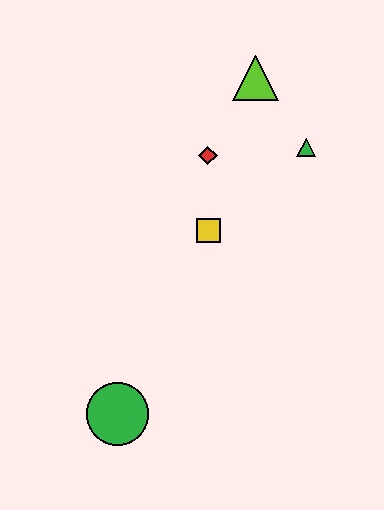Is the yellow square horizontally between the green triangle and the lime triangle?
No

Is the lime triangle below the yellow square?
No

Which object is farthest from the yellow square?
The green circle is farthest from the yellow square.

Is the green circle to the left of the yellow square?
Yes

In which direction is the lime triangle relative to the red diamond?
The lime triangle is above the red diamond.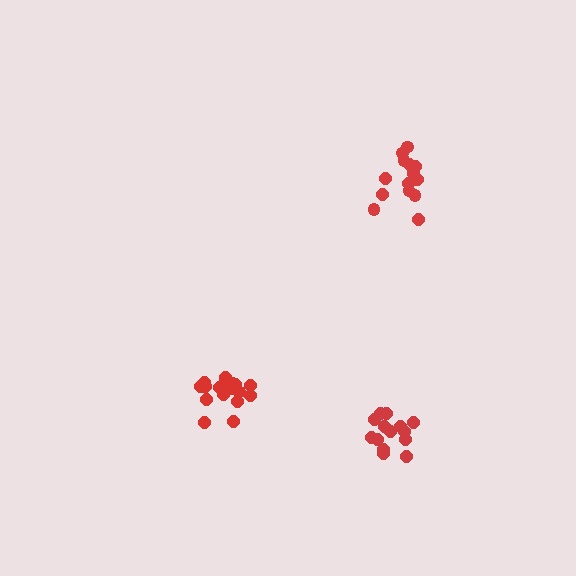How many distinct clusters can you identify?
There are 3 distinct clusters.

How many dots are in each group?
Group 1: 18 dots, Group 2: 14 dots, Group 3: 14 dots (46 total).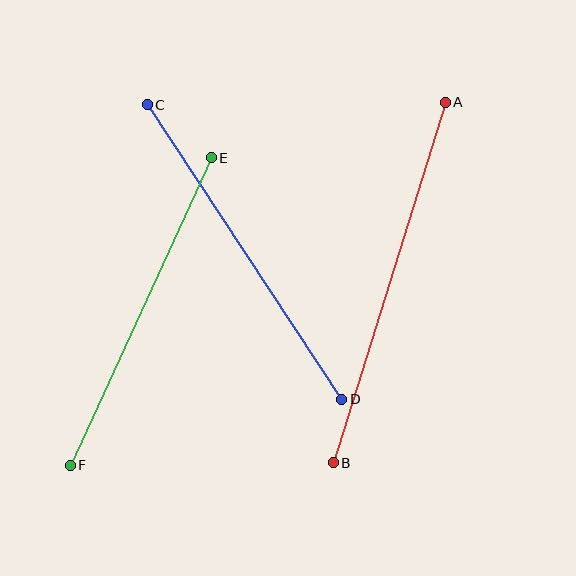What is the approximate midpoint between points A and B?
The midpoint is at approximately (389, 282) pixels.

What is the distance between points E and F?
The distance is approximately 338 pixels.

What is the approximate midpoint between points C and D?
The midpoint is at approximately (245, 252) pixels.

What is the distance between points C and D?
The distance is approximately 353 pixels.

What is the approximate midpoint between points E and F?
The midpoint is at approximately (141, 312) pixels.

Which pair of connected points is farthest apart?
Points A and B are farthest apart.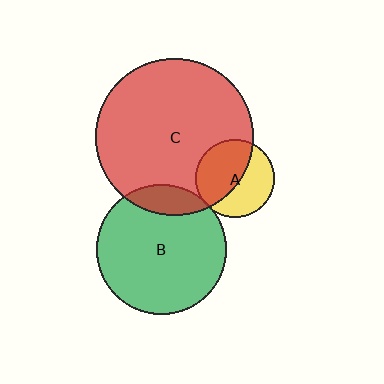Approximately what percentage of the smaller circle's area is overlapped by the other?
Approximately 15%.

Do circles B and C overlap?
Yes.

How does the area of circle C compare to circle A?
Approximately 4.1 times.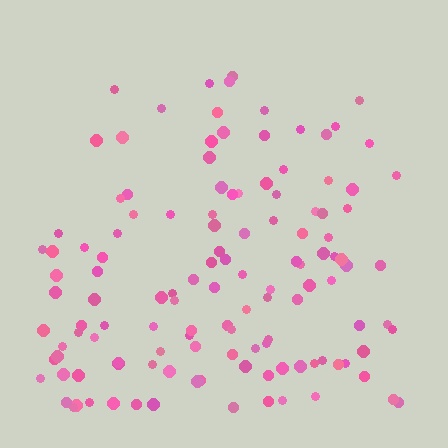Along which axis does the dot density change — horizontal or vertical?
Vertical.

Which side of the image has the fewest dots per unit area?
The top.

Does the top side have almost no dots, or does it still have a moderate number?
Still a moderate number, just noticeably fewer than the bottom.